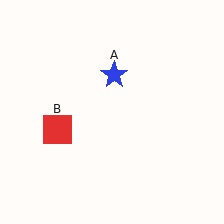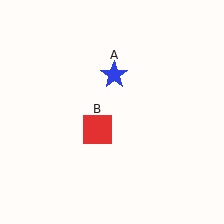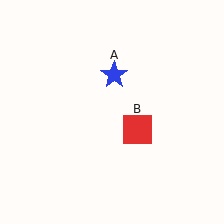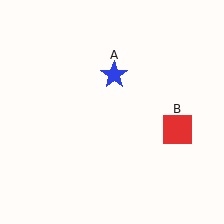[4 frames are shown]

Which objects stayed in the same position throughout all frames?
Blue star (object A) remained stationary.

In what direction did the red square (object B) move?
The red square (object B) moved right.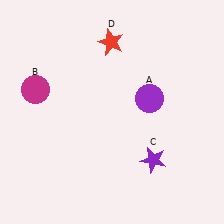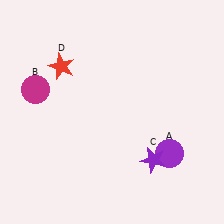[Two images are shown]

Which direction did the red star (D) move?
The red star (D) moved left.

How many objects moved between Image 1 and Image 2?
2 objects moved between the two images.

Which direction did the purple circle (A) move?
The purple circle (A) moved down.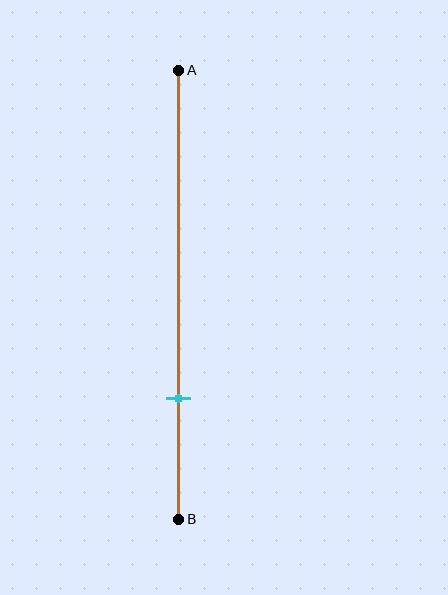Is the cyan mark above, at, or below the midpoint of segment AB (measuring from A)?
The cyan mark is below the midpoint of segment AB.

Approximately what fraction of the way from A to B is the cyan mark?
The cyan mark is approximately 75% of the way from A to B.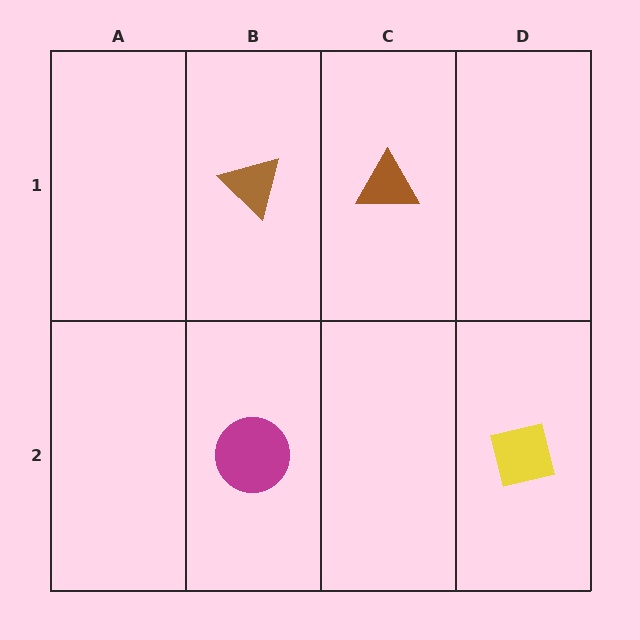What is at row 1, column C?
A brown triangle.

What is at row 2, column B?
A magenta circle.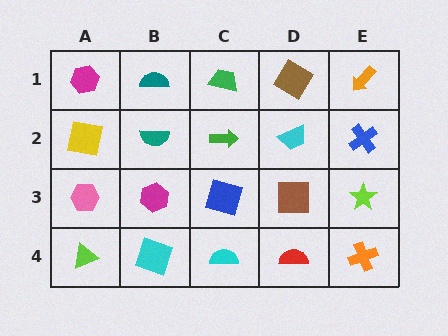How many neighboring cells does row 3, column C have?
4.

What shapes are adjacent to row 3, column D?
A cyan trapezoid (row 2, column D), a red semicircle (row 4, column D), a blue square (row 3, column C), a lime star (row 3, column E).